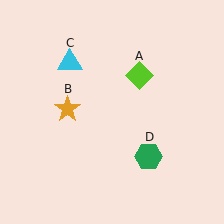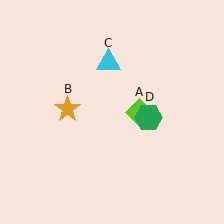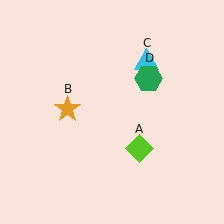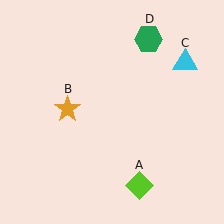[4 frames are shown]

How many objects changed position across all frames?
3 objects changed position: lime diamond (object A), cyan triangle (object C), green hexagon (object D).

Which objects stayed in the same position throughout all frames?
Orange star (object B) remained stationary.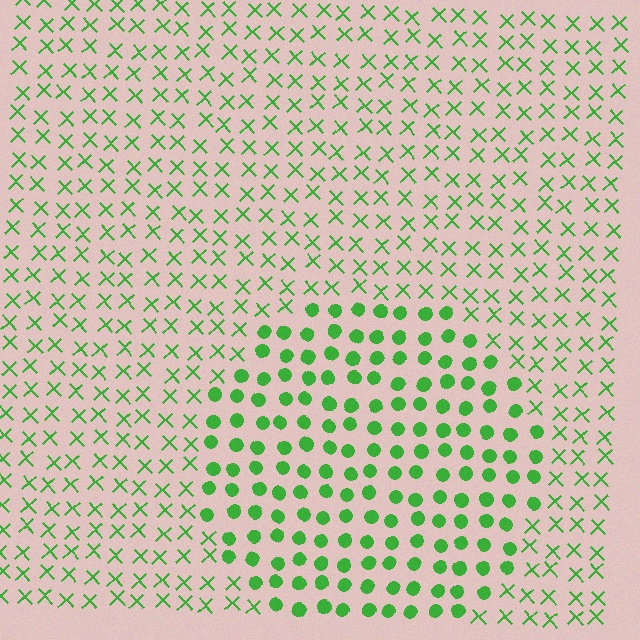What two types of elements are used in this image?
The image uses circles inside the circle region and X marks outside it.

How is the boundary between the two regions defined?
The boundary is defined by a change in element shape: circles inside vs. X marks outside. All elements share the same color and spacing.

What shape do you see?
I see a circle.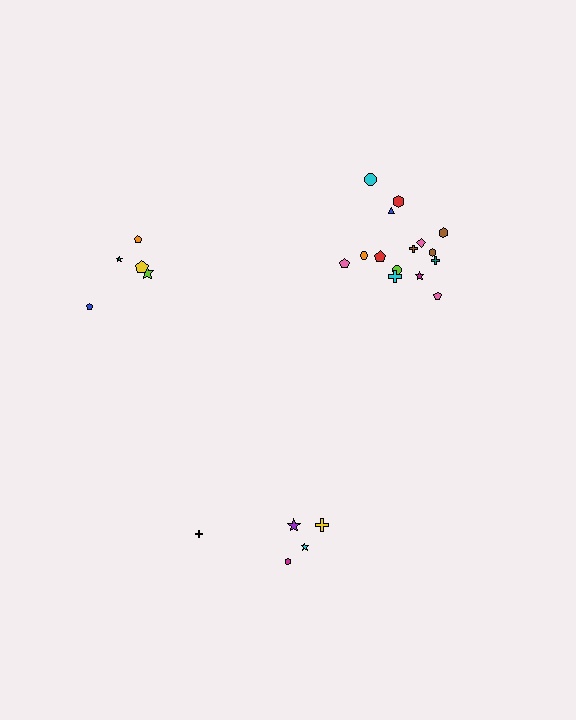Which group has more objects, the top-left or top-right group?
The top-right group.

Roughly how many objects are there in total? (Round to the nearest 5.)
Roughly 25 objects in total.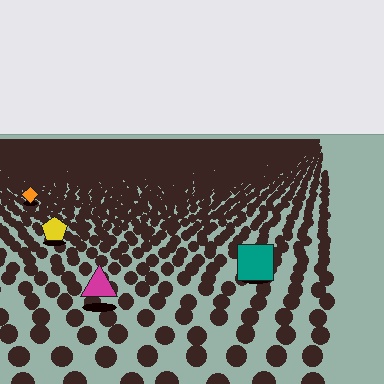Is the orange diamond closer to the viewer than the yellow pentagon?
No. The yellow pentagon is closer — you can tell from the texture gradient: the ground texture is coarser near it.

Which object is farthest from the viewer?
The orange diamond is farthest from the viewer. It appears smaller and the ground texture around it is denser.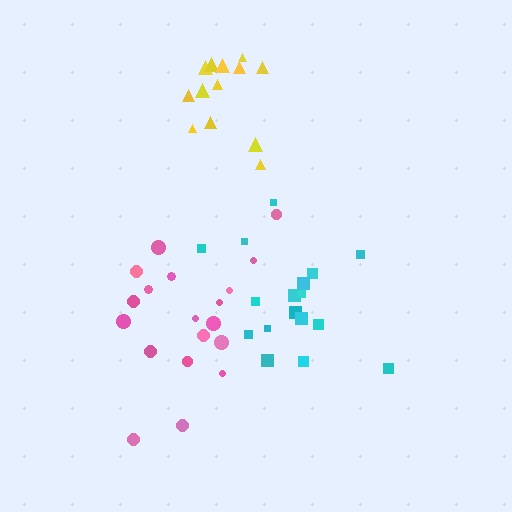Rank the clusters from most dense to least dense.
pink, yellow, cyan.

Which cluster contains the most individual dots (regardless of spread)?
Pink (19).